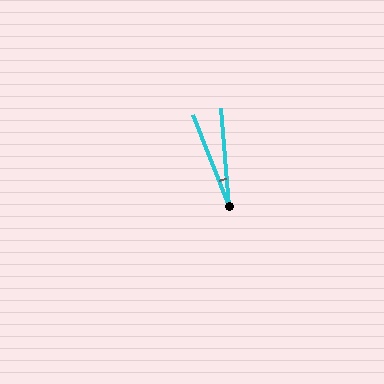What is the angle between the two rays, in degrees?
Approximately 17 degrees.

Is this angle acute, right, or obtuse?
It is acute.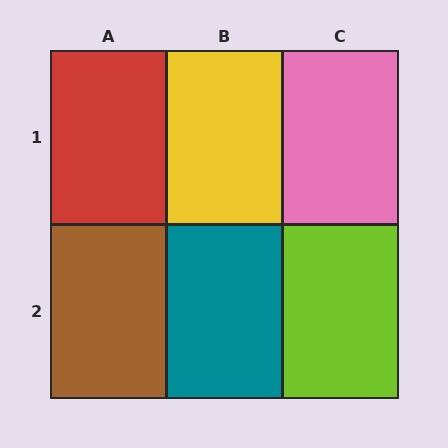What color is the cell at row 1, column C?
Pink.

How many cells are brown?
1 cell is brown.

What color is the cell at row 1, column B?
Yellow.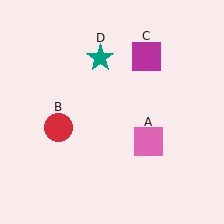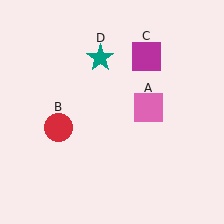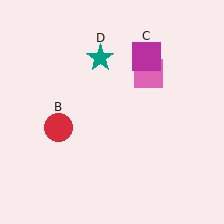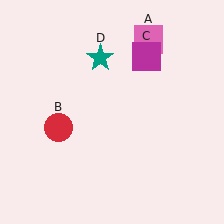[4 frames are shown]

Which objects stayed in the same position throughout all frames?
Red circle (object B) and magenta square (object C) and teal star (object D) remained stationary.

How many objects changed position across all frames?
1 object changed position: pink square (object A).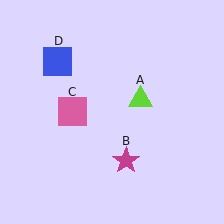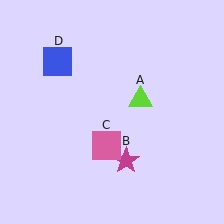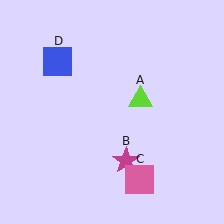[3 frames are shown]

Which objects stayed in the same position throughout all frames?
Lime triangle (object A) and magenta star (object B) and blue square (object D) remained stationary.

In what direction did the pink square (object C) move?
The pink square (object C) moved down and to the right.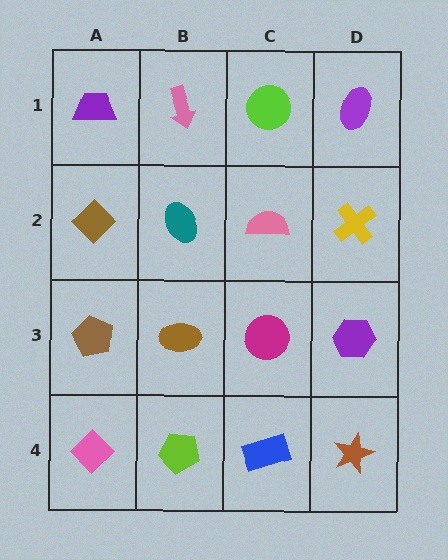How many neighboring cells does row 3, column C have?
4.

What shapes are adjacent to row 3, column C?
A pink semicircle (row 2, column C), a blue rectangle (row 4, column C), a brown ellipse (row 3, column B), a purple hexagon (row 3, column D).